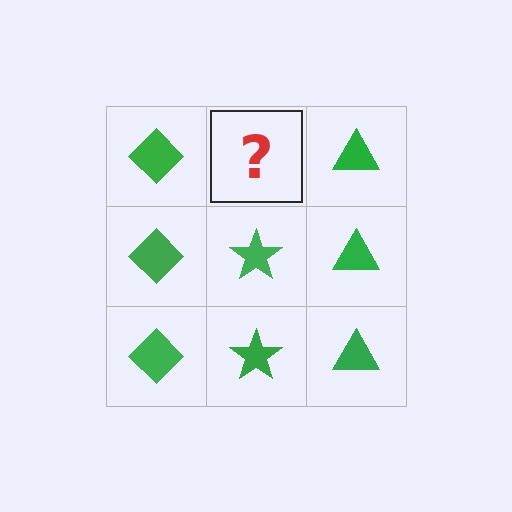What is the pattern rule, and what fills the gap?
The rule is that each column has a consistent shape. The gap should be filled with a green star.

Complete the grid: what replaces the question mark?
The question mark should be replaced with a green star.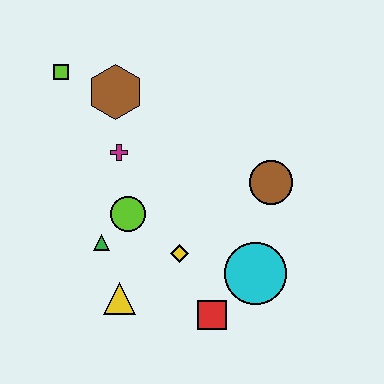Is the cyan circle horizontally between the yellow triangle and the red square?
No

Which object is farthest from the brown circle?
The lime square is farthest from the brown circle.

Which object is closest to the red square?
The cyan circle is closest to the red square.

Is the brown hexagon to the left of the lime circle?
Yes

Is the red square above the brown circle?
No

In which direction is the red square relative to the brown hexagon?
The red square is below the brown hexagon.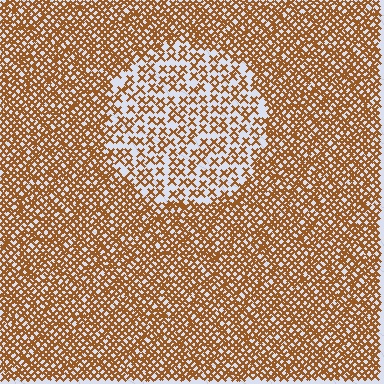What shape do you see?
I see a circle.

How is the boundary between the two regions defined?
The boundary is defined by a change in element density (approximately 2.2x ratio). All elements are the same color, size, and shape.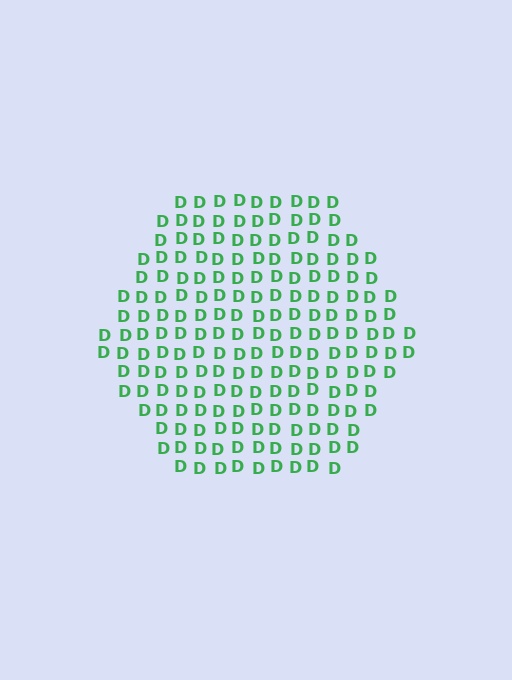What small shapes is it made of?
It is made of small letter D's.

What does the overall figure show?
The overall figure shows a hexagon.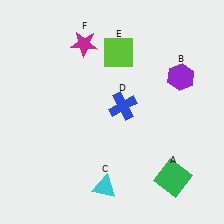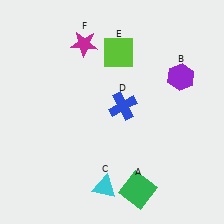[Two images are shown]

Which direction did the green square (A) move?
The green square (A) moved left.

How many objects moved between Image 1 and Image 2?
1 object moved between the two images.